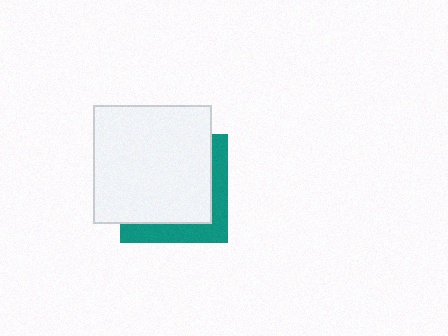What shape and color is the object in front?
The object in front is a white square.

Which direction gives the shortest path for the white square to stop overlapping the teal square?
Moving toward the upper-left gives the shortest separation.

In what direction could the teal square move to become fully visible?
The teal square could move toward the lower-right. That would shift it out from behind the white square entirely.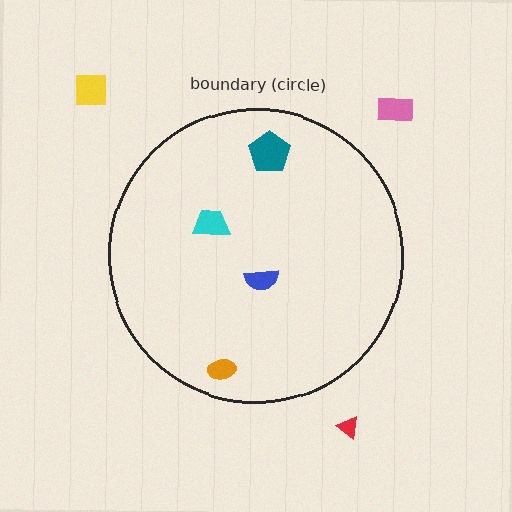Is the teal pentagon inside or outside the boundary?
Inside.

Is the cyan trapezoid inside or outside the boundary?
Inside.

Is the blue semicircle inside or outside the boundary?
Inside.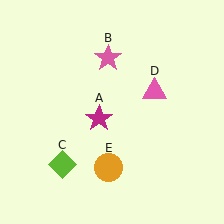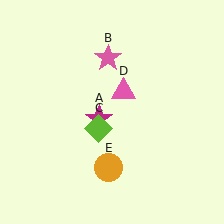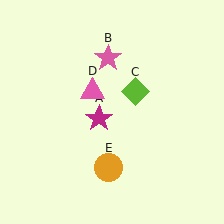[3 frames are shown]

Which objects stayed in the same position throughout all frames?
Magenta star (object A) and pink star (object B) and orange circle (object E) remained stationary.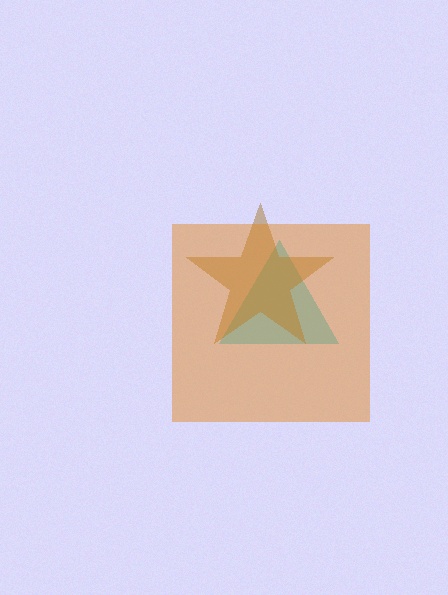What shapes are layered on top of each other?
The layered shapes are: a cyan triangle, a brown star, an orange square.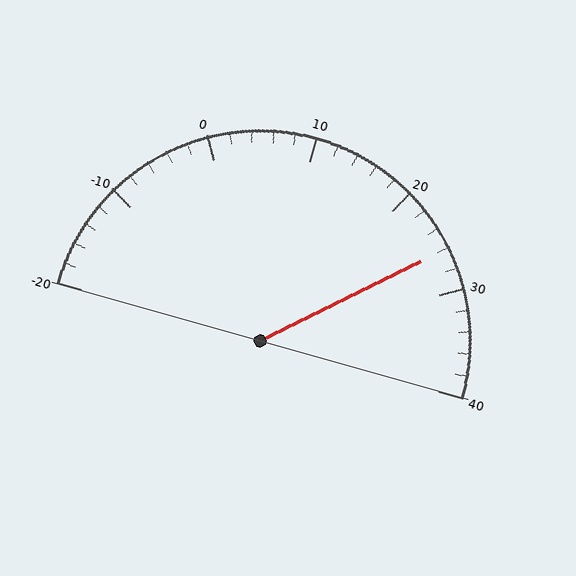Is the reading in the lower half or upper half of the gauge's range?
The reading is in the upper half of the range (-20 to 40).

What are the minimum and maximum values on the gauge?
The gauge ranges from -20 to 40.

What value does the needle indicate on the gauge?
The needle indicates approximately 26.